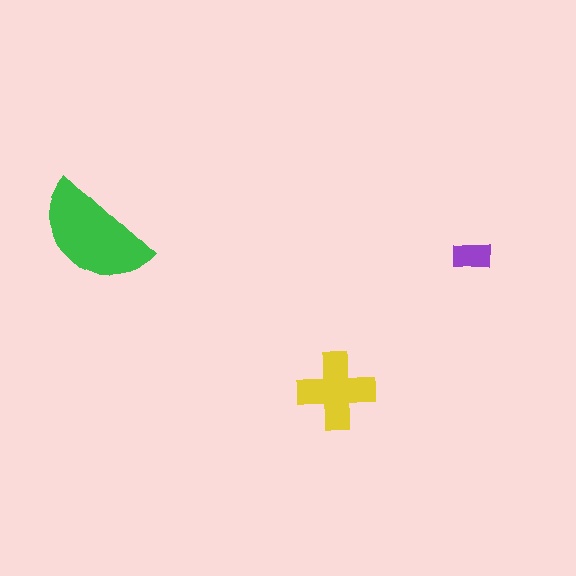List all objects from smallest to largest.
The purple rectangle, the yellow cross, the green semicircle.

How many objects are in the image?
There are 3 objects in the image.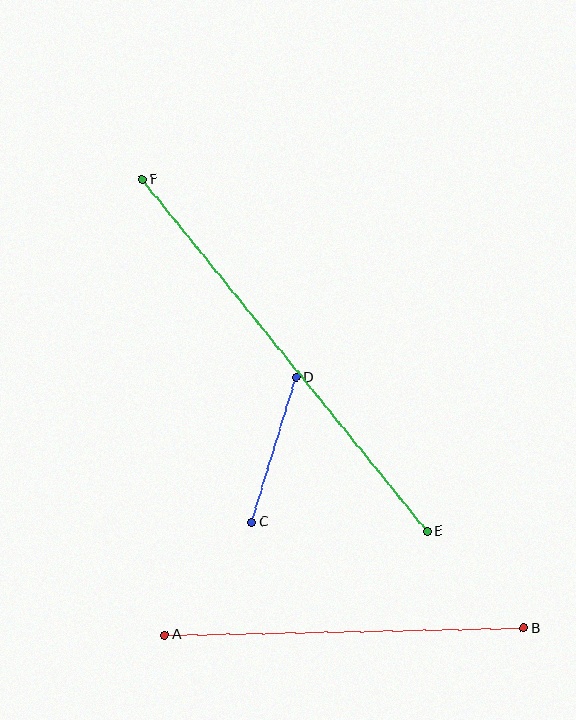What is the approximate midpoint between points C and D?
The midpoint is at approximately (274, 450) pixels.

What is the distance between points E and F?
The distance is approximately 452 pixels.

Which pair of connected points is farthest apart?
Points E and F are farthest apart.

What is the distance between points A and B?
The distance is approximately 359 pixels.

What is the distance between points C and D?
The distance is approximately 151 pixels.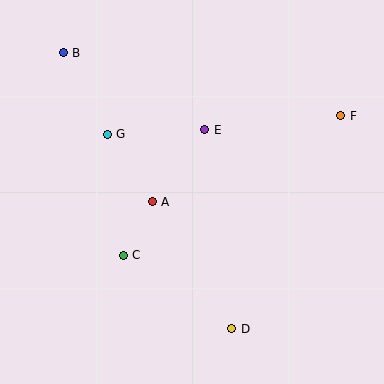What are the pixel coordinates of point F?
Point F is at (341, 116).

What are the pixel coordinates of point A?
Point A is at (152, 202).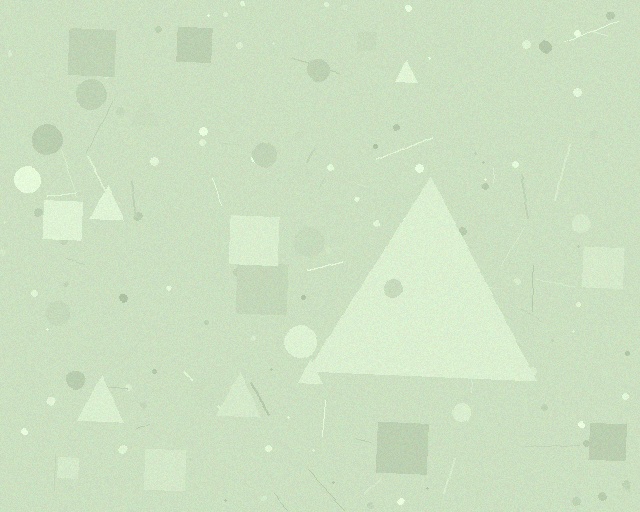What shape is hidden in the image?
A triangle is hidden in the image.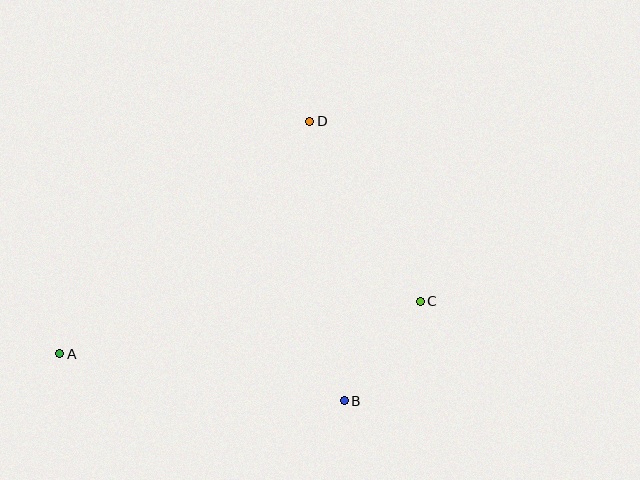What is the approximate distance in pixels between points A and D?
The distance between A and D is approximately 341 pixels.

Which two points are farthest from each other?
Points A and C are farthest from each other.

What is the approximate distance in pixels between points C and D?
The distance between C and D is approximately 211 pixels.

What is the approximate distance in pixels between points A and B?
The distance between A and B is approximately 289 pixels.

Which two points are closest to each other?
Points B and C are closest to each other.